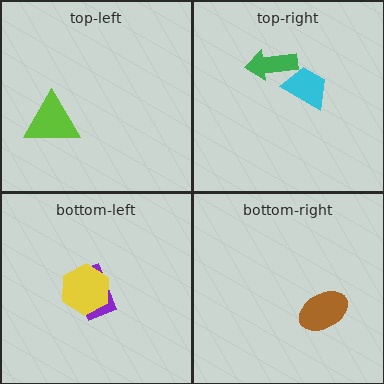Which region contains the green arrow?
The top-right region.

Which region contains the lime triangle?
The top-left region.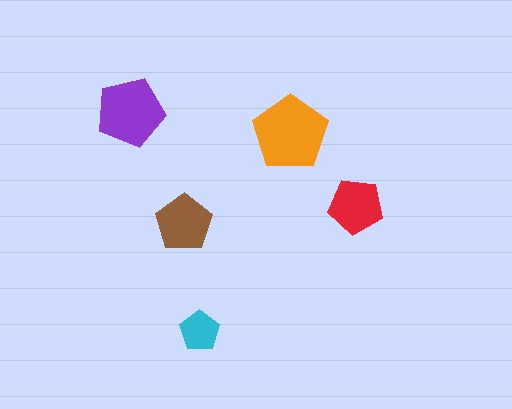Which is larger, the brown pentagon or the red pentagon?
The brown one.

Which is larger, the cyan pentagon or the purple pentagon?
The purple one.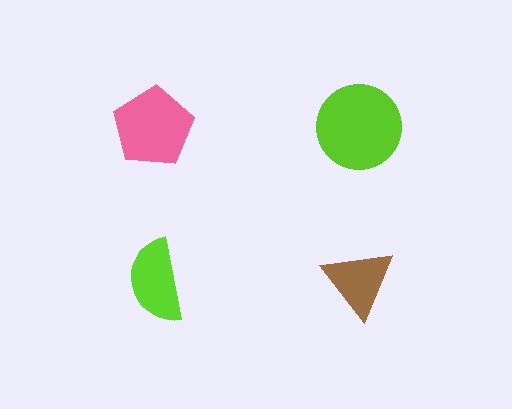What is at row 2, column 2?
A brown triangle.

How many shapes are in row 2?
2 shapes.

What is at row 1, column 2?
A lime circle.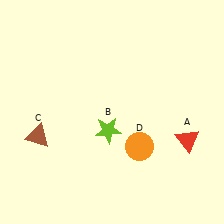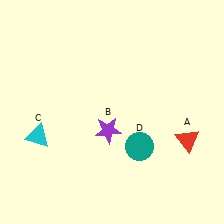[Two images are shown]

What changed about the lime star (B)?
In Image 1, B is lime. In Image 2, it changed to purple.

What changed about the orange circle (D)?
In Image 1, D is orange. In Image 2, it changed to teal.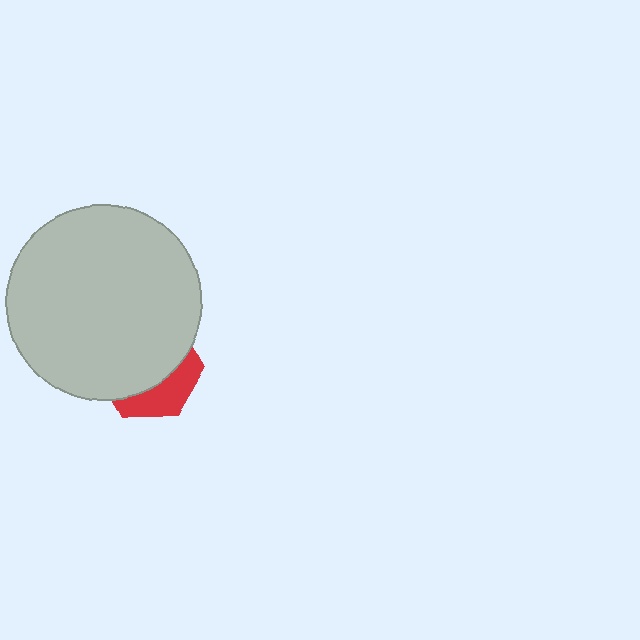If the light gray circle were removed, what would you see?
You would see the complete red hexagon.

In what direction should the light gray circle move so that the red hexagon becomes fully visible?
The light gray circle should move up. That is the shortest direction to clear the overlap and leave the red hexagon fully visible.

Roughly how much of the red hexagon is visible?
A small part of it is visible (roughly 33%).